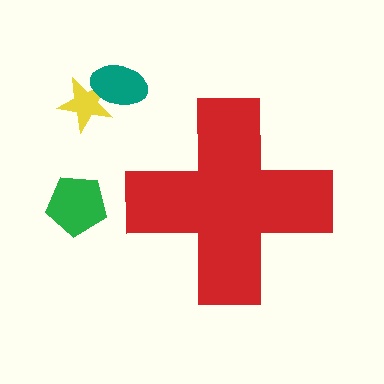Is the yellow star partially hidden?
No, the yellow star is fully visible.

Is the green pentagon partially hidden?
No, the green pentagon is fully visible.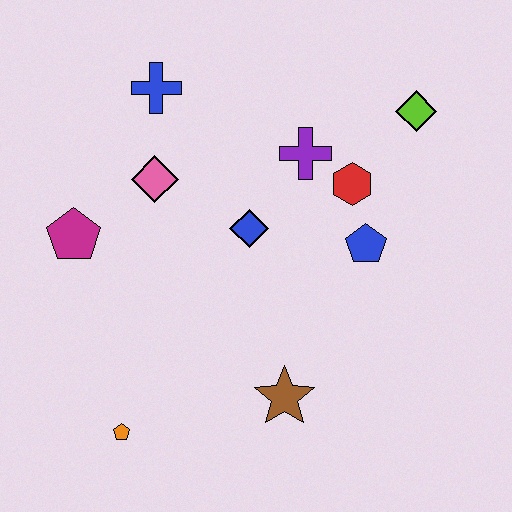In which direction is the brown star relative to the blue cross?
The brown star is below the blue cross.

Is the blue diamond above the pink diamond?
No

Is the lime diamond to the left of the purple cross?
No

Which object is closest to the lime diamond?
The red hexagon is closest to the lime diamond.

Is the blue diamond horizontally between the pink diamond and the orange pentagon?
No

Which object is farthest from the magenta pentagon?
The lime diamond is farthest from the magenta pentagon.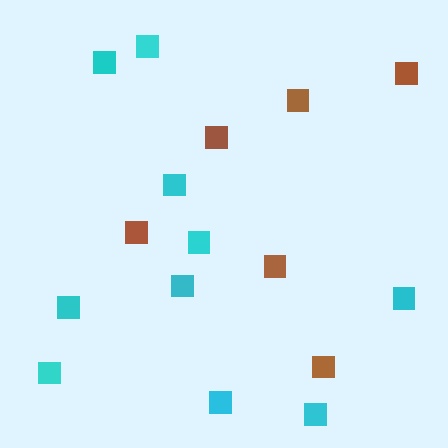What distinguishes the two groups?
There are 2 groups: one group of brown squares (6) and one group of cyan squares (10).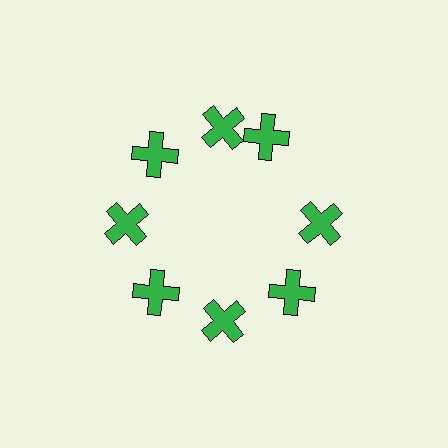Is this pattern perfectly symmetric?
No. The 8 green crosses are arranged in a ring, but one element near the 2 o'clock position is rotated out of alignment along the ring, breaking the 8-fold rotational symmetry.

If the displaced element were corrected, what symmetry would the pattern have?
It would have 8-fold rotational symmetry — the pattern would map onto itself every 45 degrees.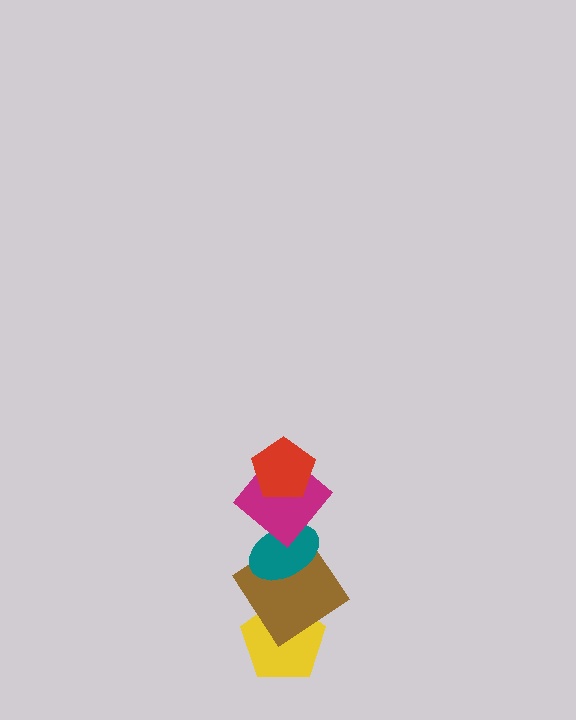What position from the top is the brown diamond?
The brown diamond is 4th from the top.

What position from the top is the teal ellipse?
The teal ellipse is 3rd from the top.